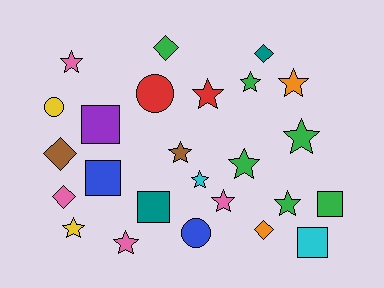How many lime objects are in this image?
There are no lime objects.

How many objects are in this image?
There are 25 objects.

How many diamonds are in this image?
There are 5 diamonds.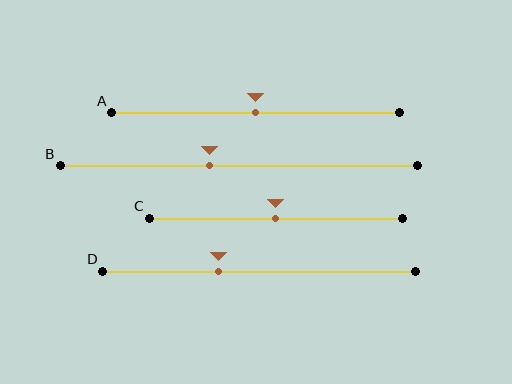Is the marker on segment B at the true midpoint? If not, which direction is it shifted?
No, the marker on segment B is shifted to the left by about 8% of the segment length.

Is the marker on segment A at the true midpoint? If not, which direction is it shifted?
Yes, the marker on segment A is at the true midpoint.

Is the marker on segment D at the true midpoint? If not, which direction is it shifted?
No, the marker on segment D is shifted to the left by about 13% of the segment length.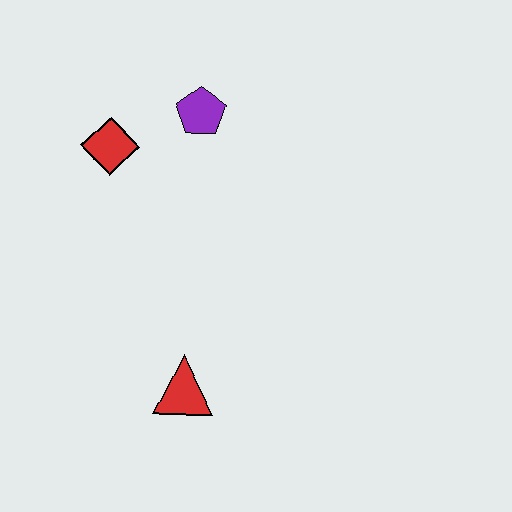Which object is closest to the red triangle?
The red diamond is closest to the red triangle.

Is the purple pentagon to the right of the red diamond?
Yes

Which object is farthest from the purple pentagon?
The red triangle is farthest from the purple pentagon.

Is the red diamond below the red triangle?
No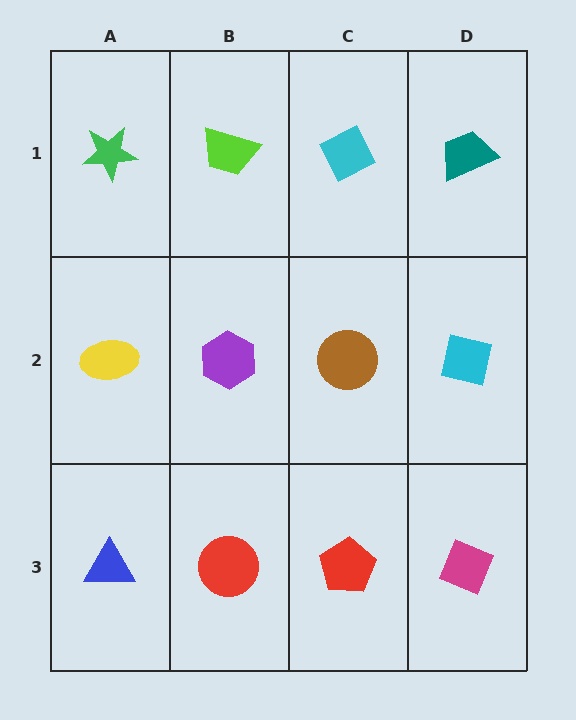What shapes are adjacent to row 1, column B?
A purple hexagon (row 2, column B), a green star (row 1, column A), a cyan diamond (row 1, column C).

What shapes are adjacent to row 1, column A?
A yellow ellipse (row 2, column A), a lime trapezoid (row 1, column B).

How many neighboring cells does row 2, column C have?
4.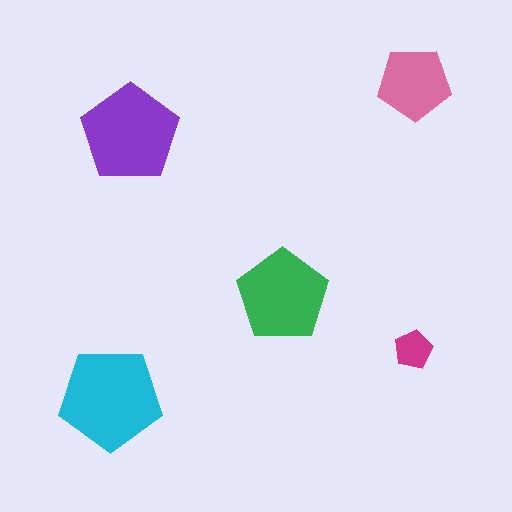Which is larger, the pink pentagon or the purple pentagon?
The purple one.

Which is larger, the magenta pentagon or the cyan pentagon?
The cyan one.